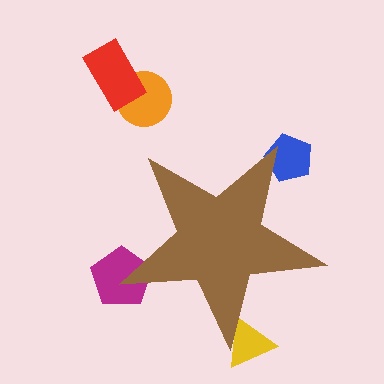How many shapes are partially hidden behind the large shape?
3 shapes are partially hidden.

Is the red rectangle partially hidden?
No, the red rectangle is fully visible.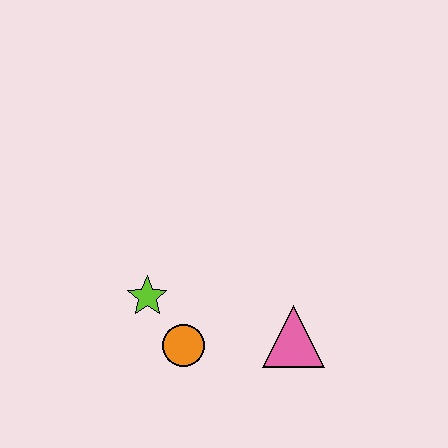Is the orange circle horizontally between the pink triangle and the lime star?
Yes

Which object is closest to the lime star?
The orange circle is closest to the lime star.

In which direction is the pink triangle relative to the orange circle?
The pink triangle is to the right of the orange circle.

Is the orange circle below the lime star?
Yes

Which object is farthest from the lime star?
The pink triangle is farthest from the lime star.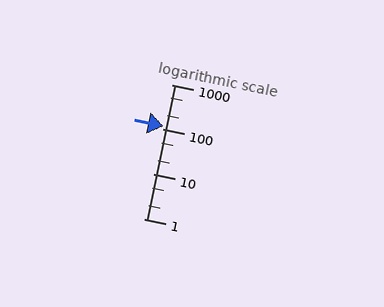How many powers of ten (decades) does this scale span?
The scale spans 3 decades, from 1 to 1000.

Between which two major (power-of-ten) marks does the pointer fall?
The pointer is between 100 and 1000.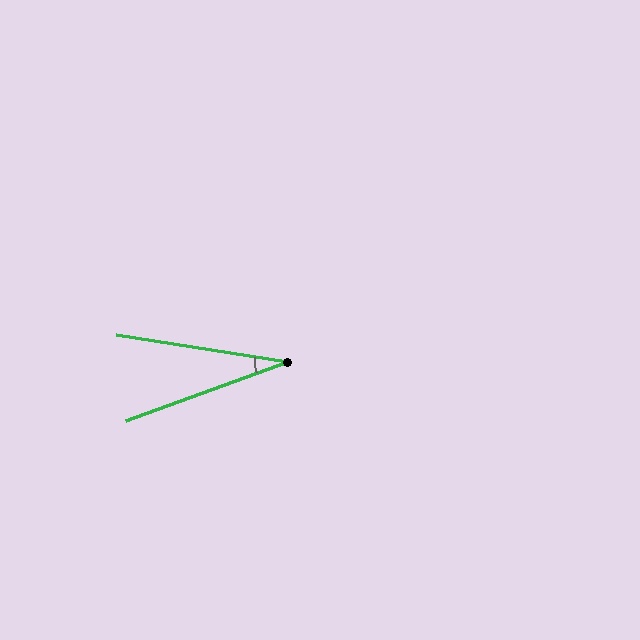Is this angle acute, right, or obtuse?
It is acute.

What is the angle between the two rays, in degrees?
Approximately 29 degrees.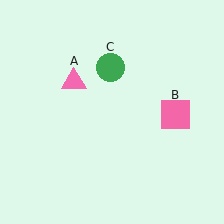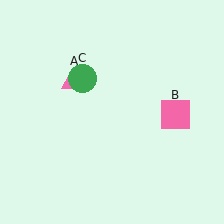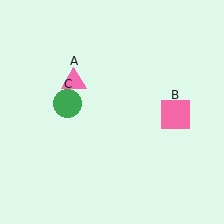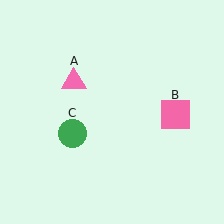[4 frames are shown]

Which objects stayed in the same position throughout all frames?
Pink triangle (object A) and pink square (object B) remained stationary.